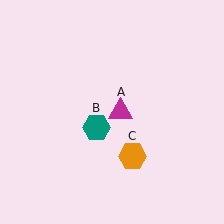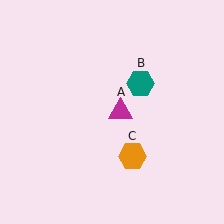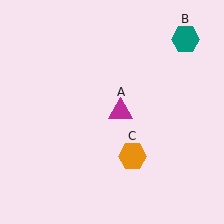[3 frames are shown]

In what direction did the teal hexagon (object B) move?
The teal hexagon (object B) moved up and to the right.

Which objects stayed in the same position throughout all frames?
Magenta triangle (object A) and orange hexagon (object C) remained stationary.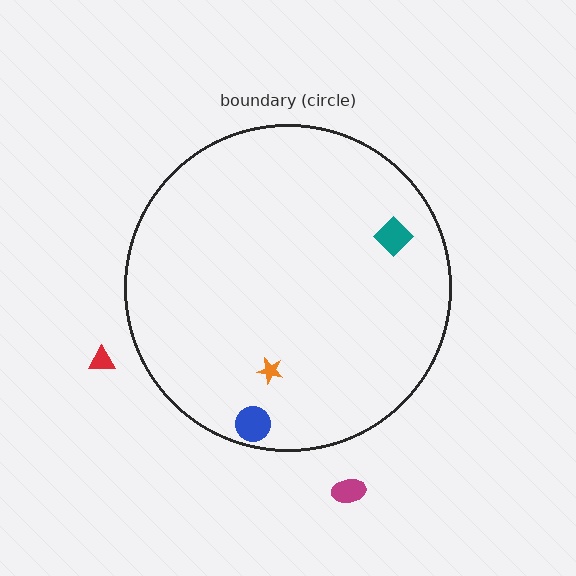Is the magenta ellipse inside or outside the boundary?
Outside.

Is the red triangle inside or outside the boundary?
Outside.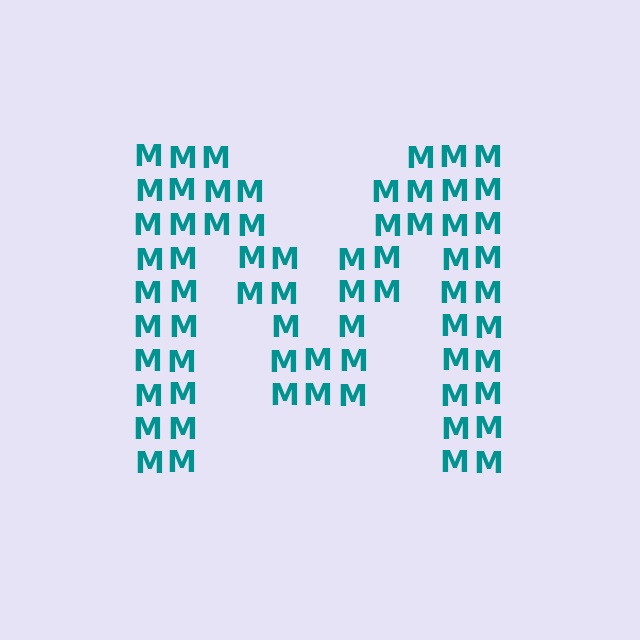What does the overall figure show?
The overall figure shows the letter M.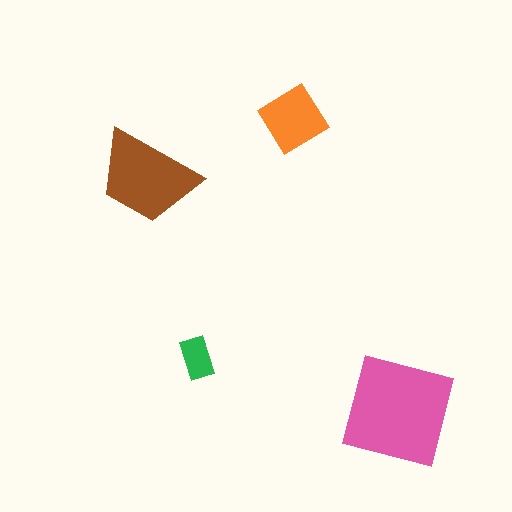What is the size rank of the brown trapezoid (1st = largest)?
2nd.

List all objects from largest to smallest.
The pink square, the brown trapezoid, the orange diamond, the green rectangle.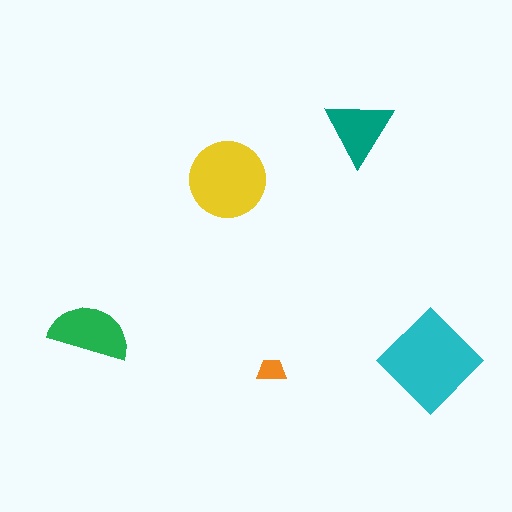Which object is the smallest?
The orange trapezoid.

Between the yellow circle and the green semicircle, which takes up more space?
The yellow circle.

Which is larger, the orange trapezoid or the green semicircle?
The green semicircle.